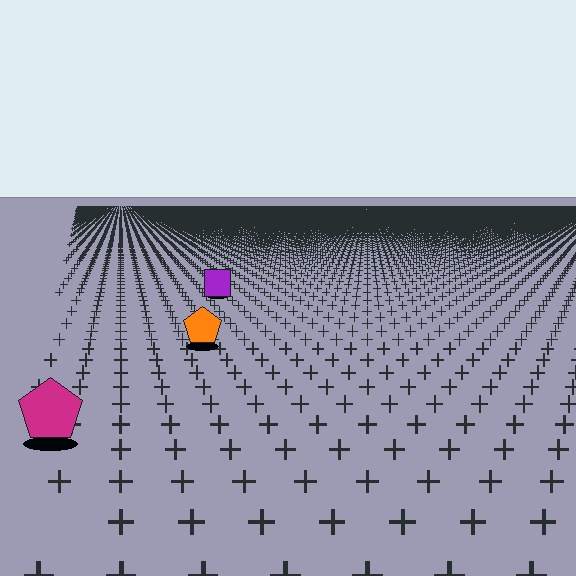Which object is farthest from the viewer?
The purple square is farthest from the viewer. It appears smaller and the ground texture around it is denser.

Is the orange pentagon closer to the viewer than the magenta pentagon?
No. The magenta pentagon is closer — you can tell from the texture gradient: the ground texture is coarser near it.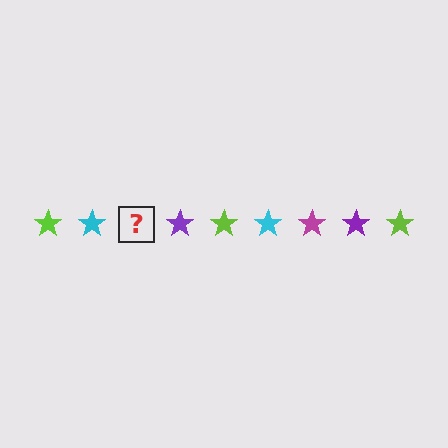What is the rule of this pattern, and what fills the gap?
The rule is that the pattern cycles through lime, cyan, magenta, purple stars. The gap should be filled with a magenta star.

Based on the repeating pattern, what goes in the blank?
The blank should be a magenta star.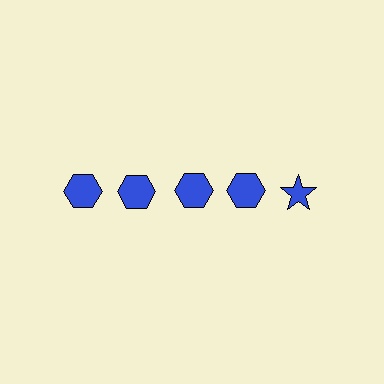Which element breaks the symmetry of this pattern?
The blue star in the top row, rightmost column breaks the symmetry. All other shapes are blue hexagons.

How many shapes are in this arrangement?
There are 5 shapes arranged in a grid pattern.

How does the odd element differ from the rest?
It has a different shape: star instead of hexagon.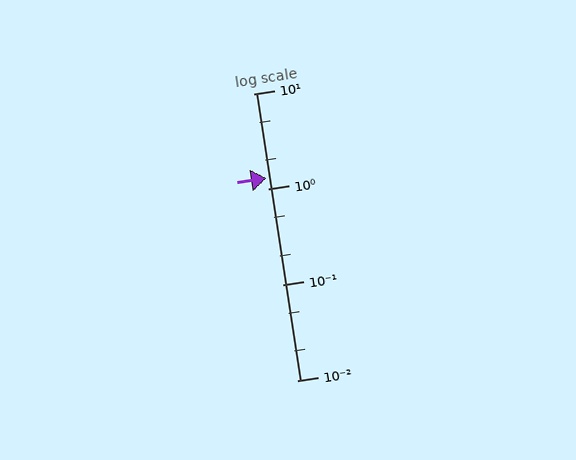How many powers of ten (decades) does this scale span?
The scale spans 3 decades, from 0.01 to 10.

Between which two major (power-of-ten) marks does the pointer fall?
The pointer is between 1 and 10.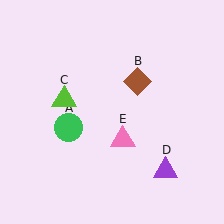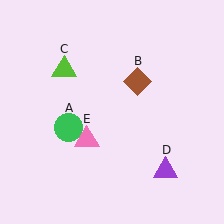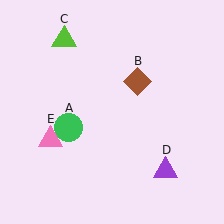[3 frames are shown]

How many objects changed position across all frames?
2 objects changed position: lime triangle (object C), pink triangle (object E).